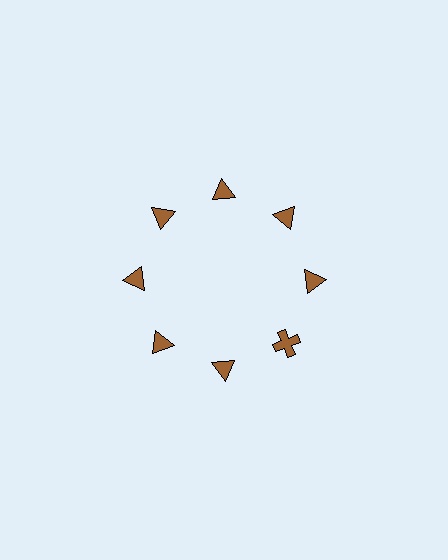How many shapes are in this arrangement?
There are 8 shapes arranged in a ring pattern.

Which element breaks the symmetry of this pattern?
The brown cross at roughly the 4 o'clock position breaks the symmetry. All other shapes are brown triangles.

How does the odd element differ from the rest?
It has a different shape: cross instead of triangle.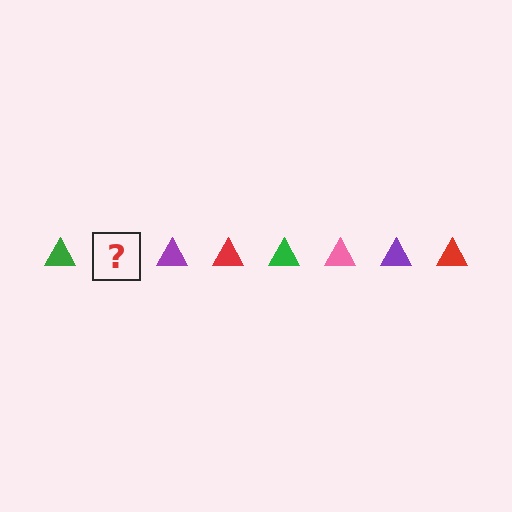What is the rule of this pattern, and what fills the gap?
The rule is that the pattern cycles through green, pink, purple, red triangles. The gap should be filled with a pink triangle.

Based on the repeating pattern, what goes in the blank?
The blank should be a pink triangle.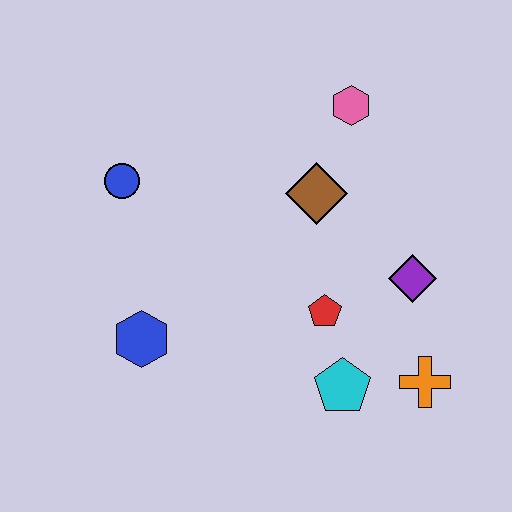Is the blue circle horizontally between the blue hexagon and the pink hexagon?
No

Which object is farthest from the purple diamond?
The blue circle is farthest from the purple diamond.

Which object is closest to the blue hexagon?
The blue circle is closest to the blue hexagon.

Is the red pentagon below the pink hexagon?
Yes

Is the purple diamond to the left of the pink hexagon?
No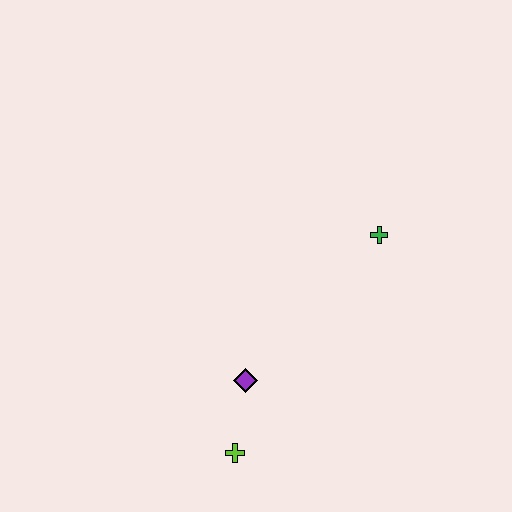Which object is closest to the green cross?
The purple diamond is closest to the green cross.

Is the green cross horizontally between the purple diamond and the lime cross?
No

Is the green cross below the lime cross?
No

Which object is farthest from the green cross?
The lime cross is farthest from the green cross.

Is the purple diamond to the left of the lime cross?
No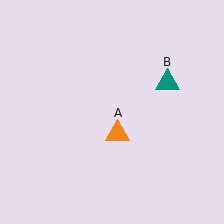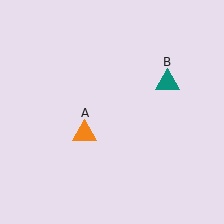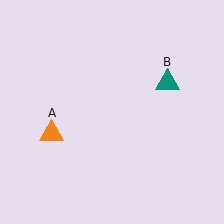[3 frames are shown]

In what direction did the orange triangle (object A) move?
The orange triangle (object A) moved left.